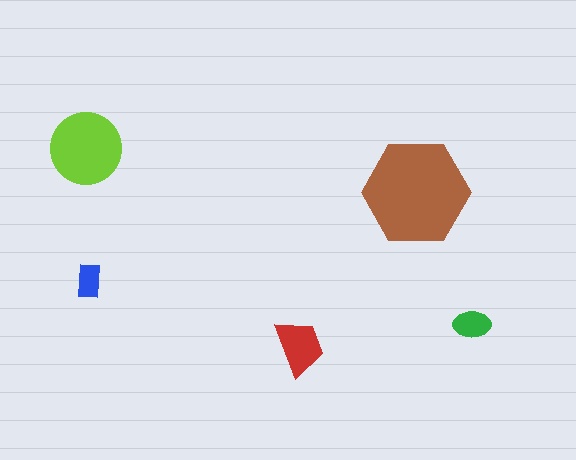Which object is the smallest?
The blue rectangle.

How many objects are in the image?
There are 5 objects in the image.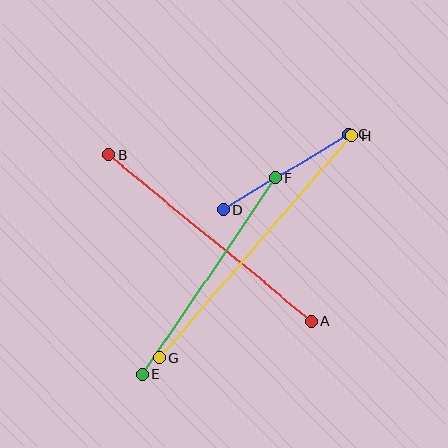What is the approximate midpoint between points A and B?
The midpoint is at approximately (210, 238) pixels.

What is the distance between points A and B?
The distance is approximately 262 pixels.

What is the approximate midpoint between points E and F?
The midpoint is at approximately (209, 276) pixels.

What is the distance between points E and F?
The distance is approximately 238 pixels.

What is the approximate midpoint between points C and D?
The midpoint is at approximately (286, 172) pixels.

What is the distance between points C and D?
The distance is approximately 146 pixels.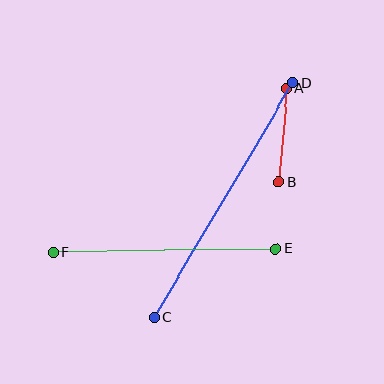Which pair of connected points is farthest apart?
Points C and D are farthest apart.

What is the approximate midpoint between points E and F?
The midpoint is at approximately (165, 251) pixels.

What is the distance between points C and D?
The distance is approximately 272 pixels.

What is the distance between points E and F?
The distance is approximately 223 pixels.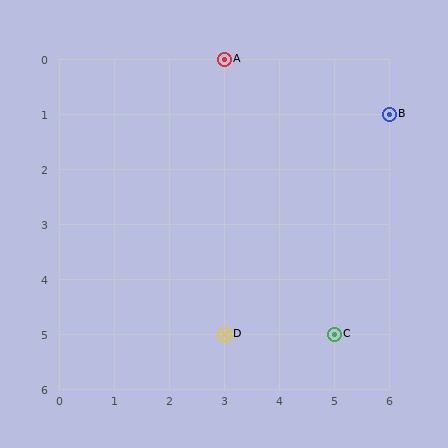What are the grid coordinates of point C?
Point C is at grid coordinates (5, 5).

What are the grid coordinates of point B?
Point B is at grid coordinates (6, 1).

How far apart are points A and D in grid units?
Points A and D are 5 rows apart.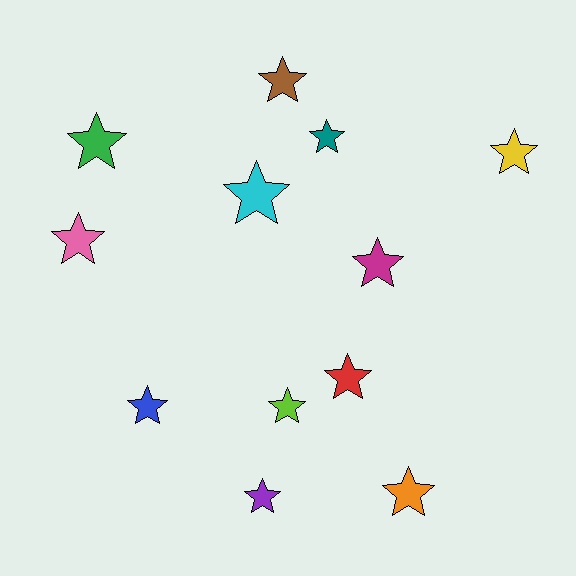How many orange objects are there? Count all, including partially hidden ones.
There is 1 orange object.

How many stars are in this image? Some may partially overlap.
There are 12 stars.